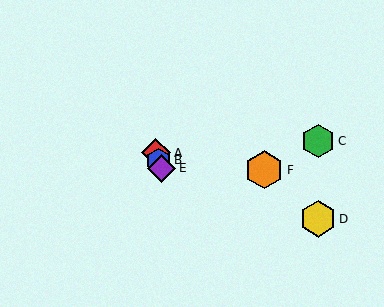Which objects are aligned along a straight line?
Objects A, B, E are aligned along a straight line.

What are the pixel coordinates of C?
Object C is at (318, 141).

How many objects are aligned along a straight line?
3 objects (A, B, E) are aligned along a straight line.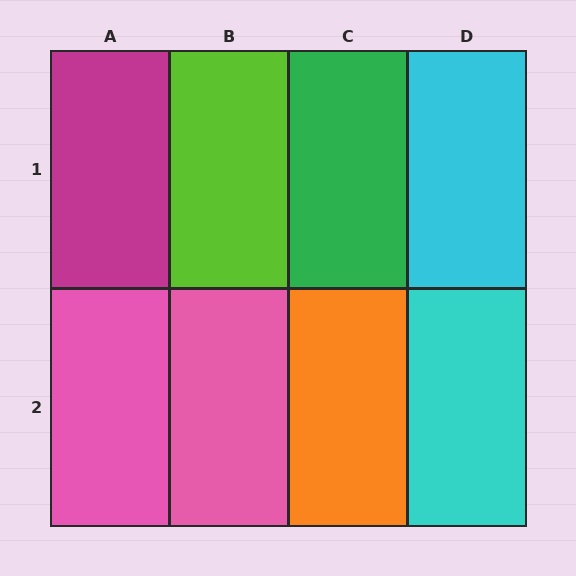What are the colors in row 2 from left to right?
Pink, pink, orange, cyan.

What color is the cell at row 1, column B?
Lime.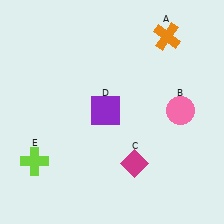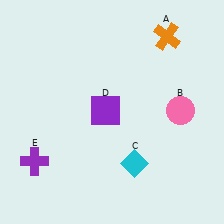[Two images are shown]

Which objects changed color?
C changed from magenta to cyan. E changed from lime to purple.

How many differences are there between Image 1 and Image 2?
There are 2 differences between the two images.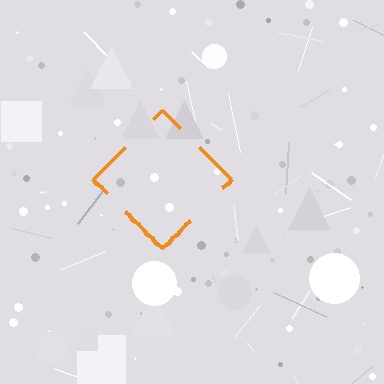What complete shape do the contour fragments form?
The contour fragments form a diamond.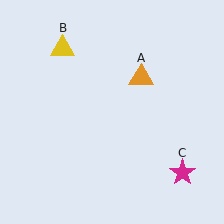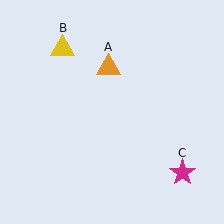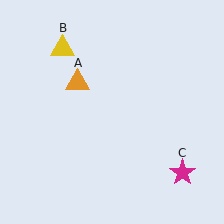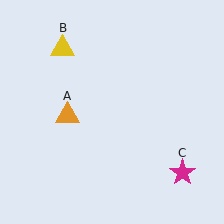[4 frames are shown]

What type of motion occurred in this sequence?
The orange triangle (object A) rotated counterclockwise around the center of the scene.